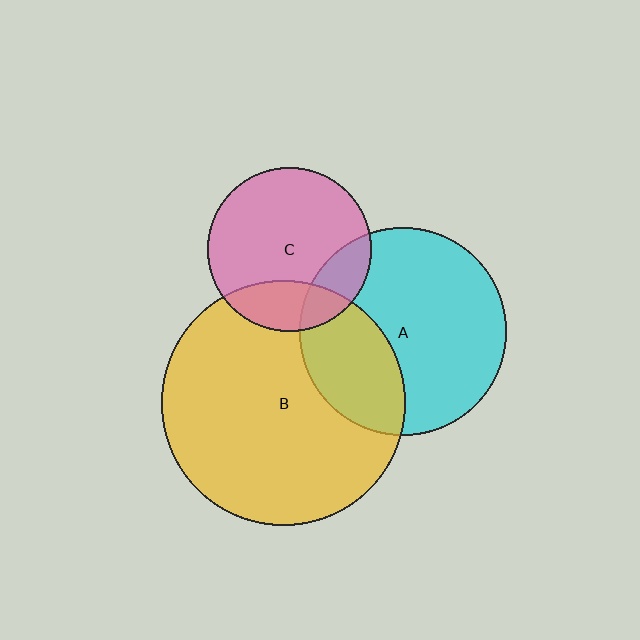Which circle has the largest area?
Circle B (yellow).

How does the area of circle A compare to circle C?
Approximately 1.6 times.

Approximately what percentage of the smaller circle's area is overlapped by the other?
Approximately 20%.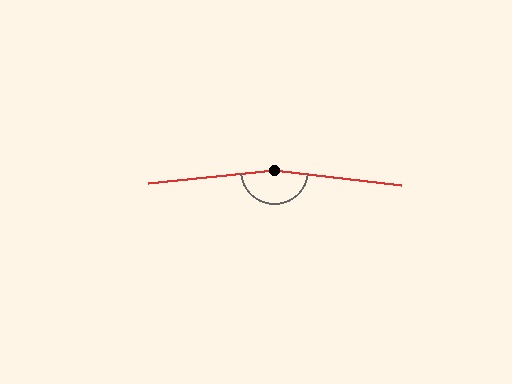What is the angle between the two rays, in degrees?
Approximately 167 degrees.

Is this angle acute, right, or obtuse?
It is obtuse.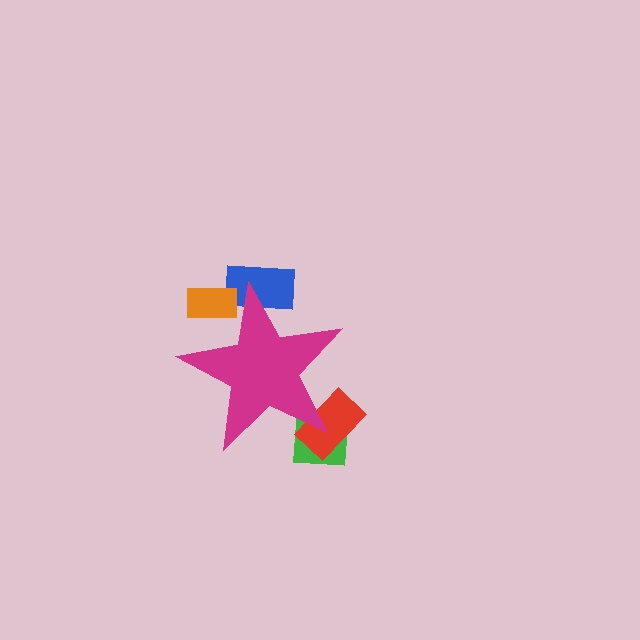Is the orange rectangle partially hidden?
Yes, the orange rectangle is partially hidden behind the magenta star.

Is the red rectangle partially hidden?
Yes, the red rectangle is partially hidden behind the magenta star.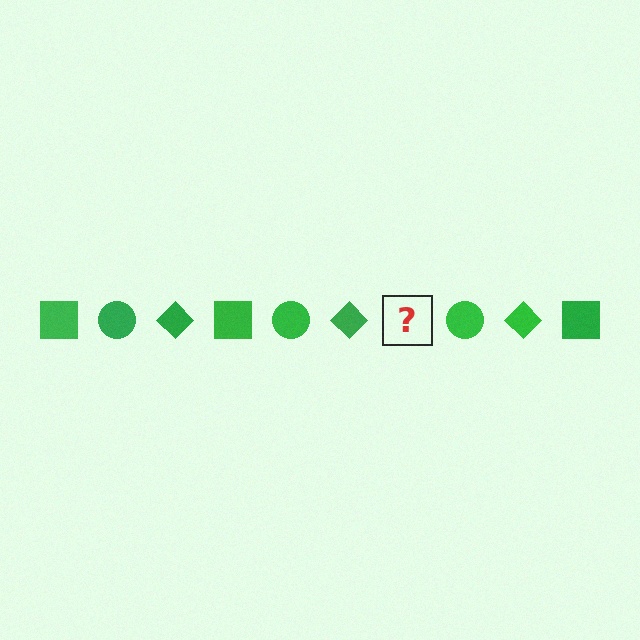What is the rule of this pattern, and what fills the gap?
The rule is that the pattern cycles through square, circle, diamond shapes in green. The gap should be filled with a green square.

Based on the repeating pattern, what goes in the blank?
The blank should be a green square.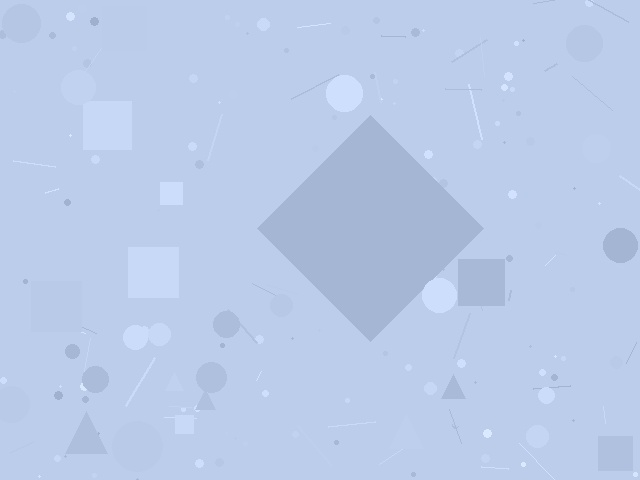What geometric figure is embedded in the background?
A diamond is embedded in the background.